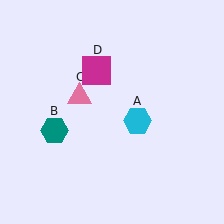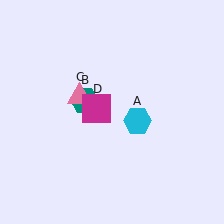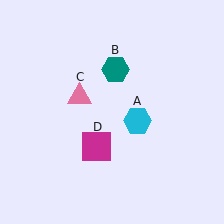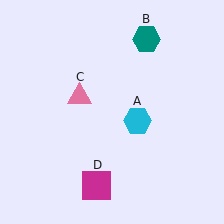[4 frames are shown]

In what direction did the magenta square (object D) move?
The magenta square (object D) moved down.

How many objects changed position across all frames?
2 objects changed position: teal hexagon (object B), magenta square (object D).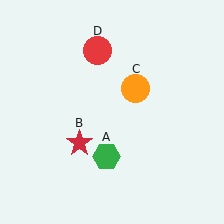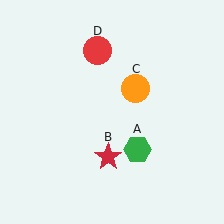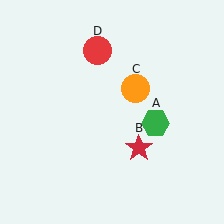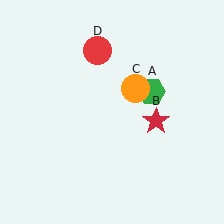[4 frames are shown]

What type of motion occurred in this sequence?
The green hexagon (object A), red star (object B) rotated counterclockwise around the center of the scene.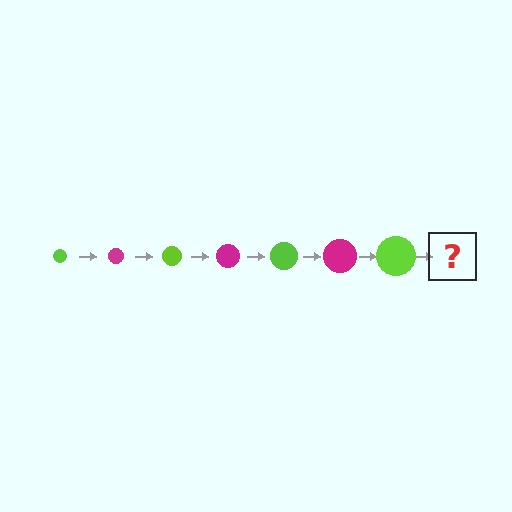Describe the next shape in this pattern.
It should be a magenta circle, larger than the previous one.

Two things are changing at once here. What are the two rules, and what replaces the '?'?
The two rules are that the circle grows larger each step and the color cycles through lime and magenta. The '?' should be a magenta circle, larger than the previous one.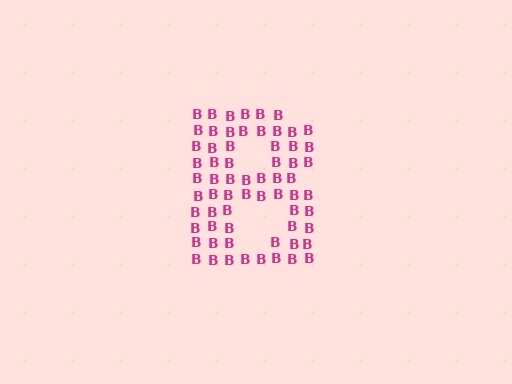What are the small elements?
The small elements are letter B's.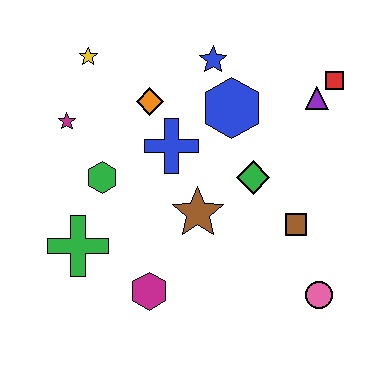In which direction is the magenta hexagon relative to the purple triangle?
The magenta hexagon is below the purple triangle.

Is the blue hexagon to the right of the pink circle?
No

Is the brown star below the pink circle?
No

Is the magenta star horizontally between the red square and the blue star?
No